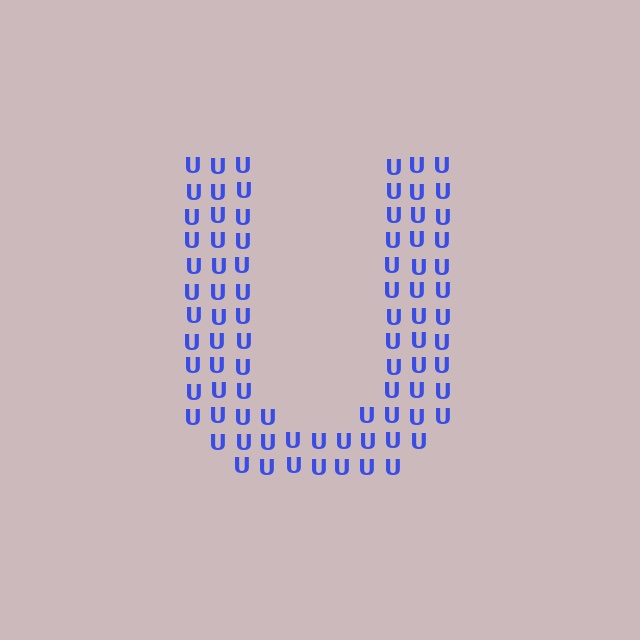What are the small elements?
The small elements are letter U's.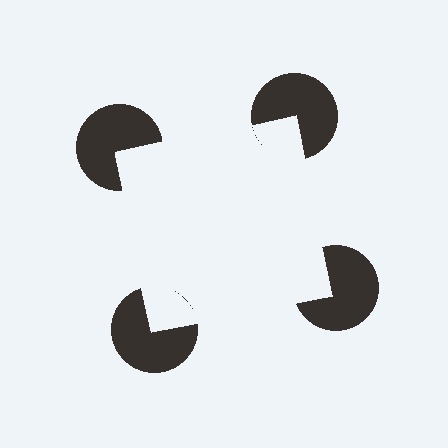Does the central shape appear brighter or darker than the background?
It typically appears slightly brighter than the background, even though no actual brightness change is drawn.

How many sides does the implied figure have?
4 sides.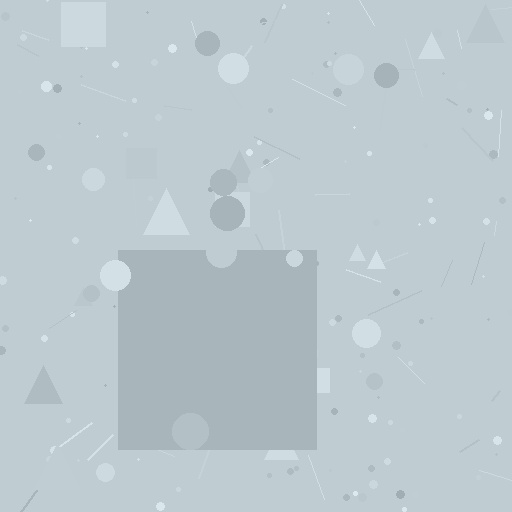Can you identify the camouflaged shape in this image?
The camouflaged shape is a square.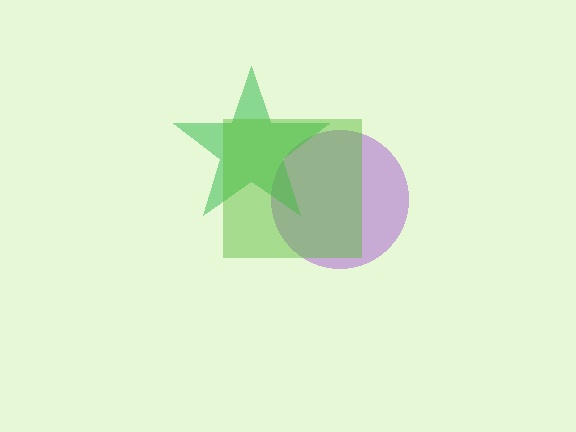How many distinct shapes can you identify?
There are 3 distinct shapes: a purple circle, a green star, a lime square.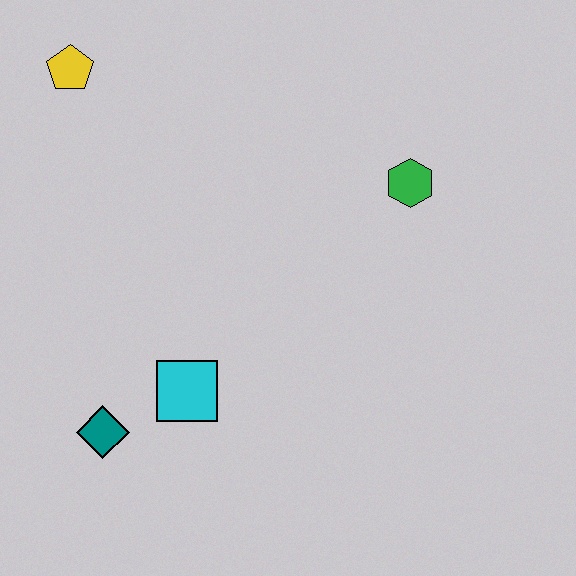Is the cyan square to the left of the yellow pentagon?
No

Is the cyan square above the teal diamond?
Yes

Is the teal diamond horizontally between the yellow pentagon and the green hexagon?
Yes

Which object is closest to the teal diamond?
The cyan square is closest to the teal diamond.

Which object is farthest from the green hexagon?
The teal diamond is farthest from the green hexagon.